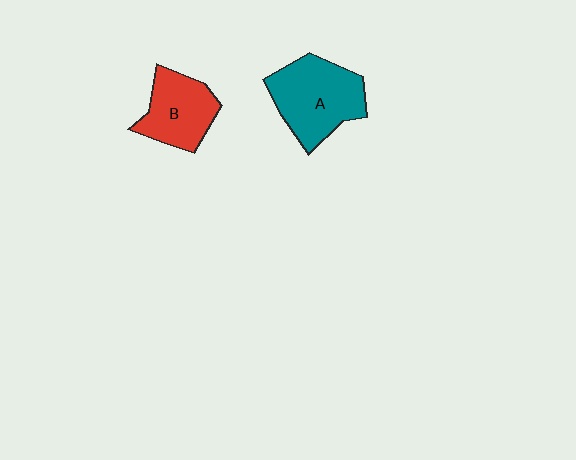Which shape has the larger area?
Shape A (teal).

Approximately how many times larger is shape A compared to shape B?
Approximately 1.3 times.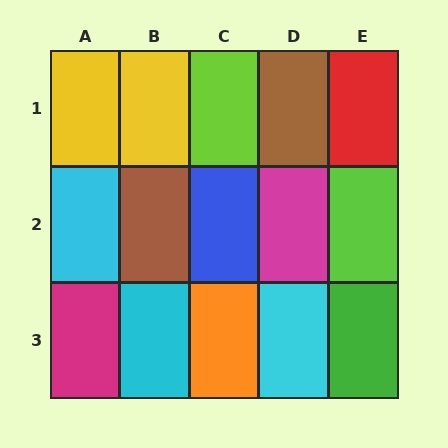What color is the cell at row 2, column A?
Cyan.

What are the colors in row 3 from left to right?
Magenta, cyan, orange, cyan, green.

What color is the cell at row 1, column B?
Yellow.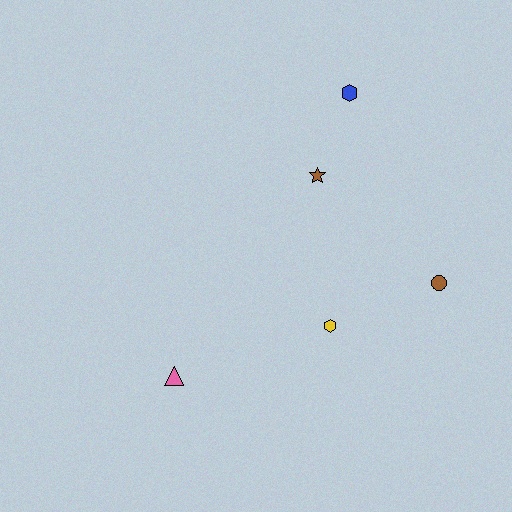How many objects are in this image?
There are 5 objects.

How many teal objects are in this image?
There are no teal objects.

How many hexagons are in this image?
There are 2 hexagons.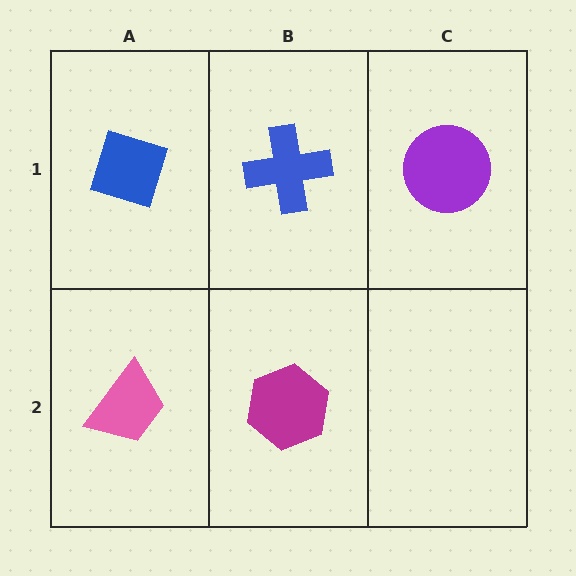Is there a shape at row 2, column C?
No, that cell is empty.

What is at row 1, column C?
A purple circle.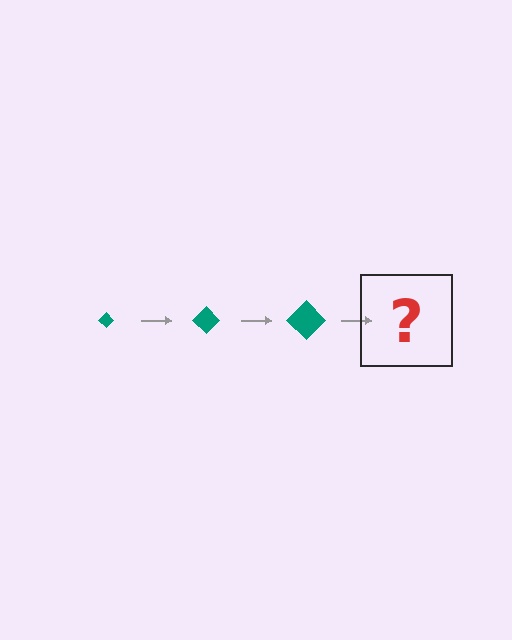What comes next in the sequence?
The next element should be a teal diamond, larger than the previous one.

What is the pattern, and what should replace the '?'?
The pattern is that the diamond gets progressively larger each step. The '?' should be a teal diamond, larger than the previous one.